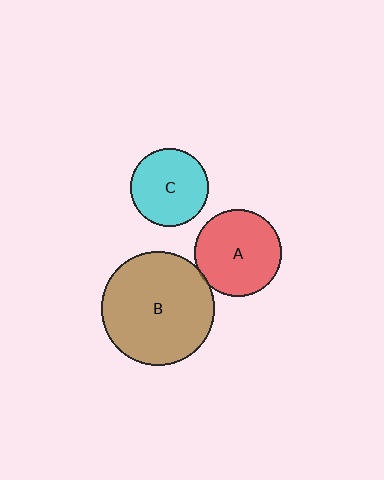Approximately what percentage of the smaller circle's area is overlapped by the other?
Approximately 5%.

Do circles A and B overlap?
Yes.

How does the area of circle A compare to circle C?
Approximately 1.3 times.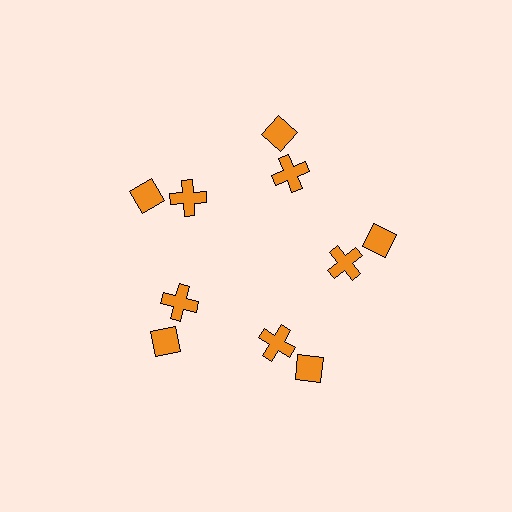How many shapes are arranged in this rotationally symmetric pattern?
There are 10 shapes, arranged in 5 groups of 2.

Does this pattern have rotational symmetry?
Yes, this pattern has 5-fold rotational symmetry. It looks the same after rotating 72 degrees around the center.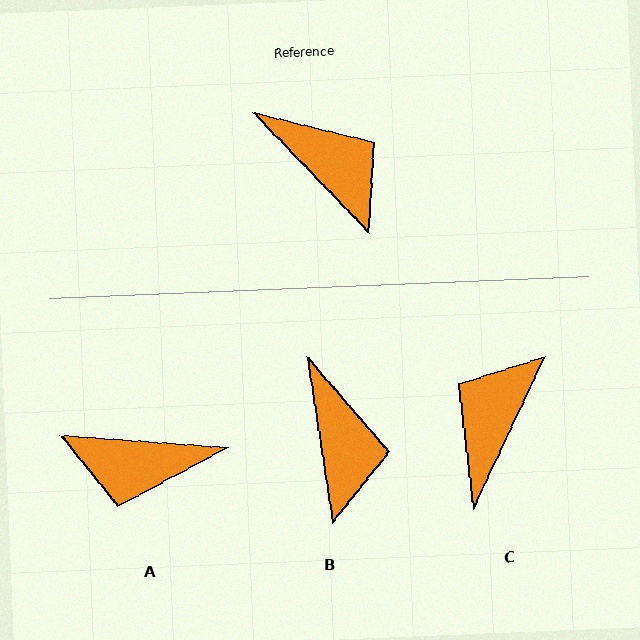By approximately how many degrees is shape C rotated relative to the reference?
Approximately 111 degrees counter-clockwise.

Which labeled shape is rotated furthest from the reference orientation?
A, about 138 degrees away.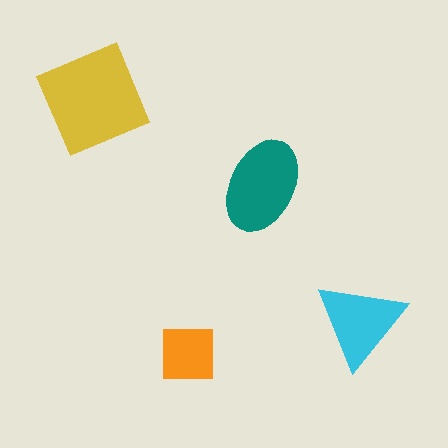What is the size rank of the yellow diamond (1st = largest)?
1st.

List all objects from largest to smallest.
The yellow diamond, the teal ellipse, the cyan triangle, the orange square.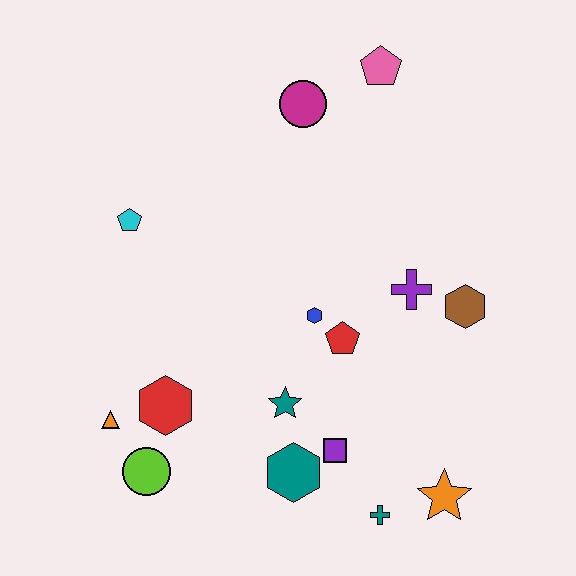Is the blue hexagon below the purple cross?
Yes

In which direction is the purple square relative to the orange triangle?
The purple square is to the right of the orange triangle.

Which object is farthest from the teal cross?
The pink pentagon is farthest from the teal cross.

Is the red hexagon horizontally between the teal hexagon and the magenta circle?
No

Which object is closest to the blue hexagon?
The red pentagon is closest to the blue hexagon.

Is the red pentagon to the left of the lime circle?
No